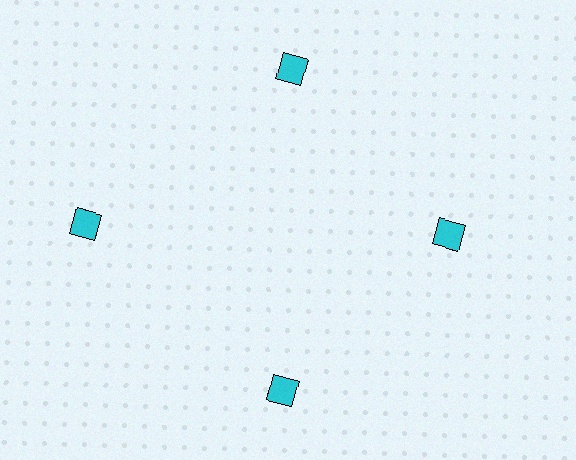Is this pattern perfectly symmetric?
No. The 4 cyan squares are arranged in a ring, but one element near the 9 o'clock position is pushed outward from the center, breaking the 4-fold rotational symmetry.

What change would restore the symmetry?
The symmetry would be restored by moving it inward, back onto the ring so that all 4 squares sit at equal angles and equal distance from the center.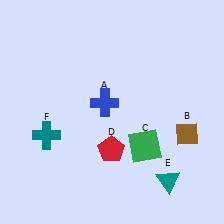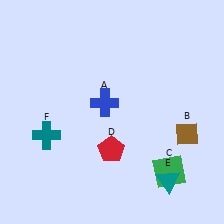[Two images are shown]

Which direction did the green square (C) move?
The green square (C) moved down.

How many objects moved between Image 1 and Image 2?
1 object moved between the two images.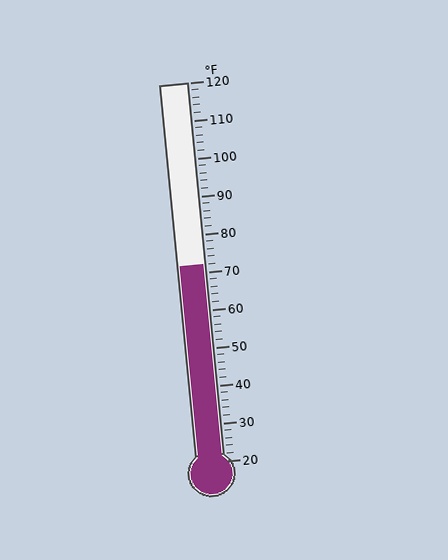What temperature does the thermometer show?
The thermometer shows approximately 72°F.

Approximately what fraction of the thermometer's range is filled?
The thermometer is filled to approximately 50% of its range.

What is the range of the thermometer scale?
The thermometer scale ranges from 20°F to 120°F.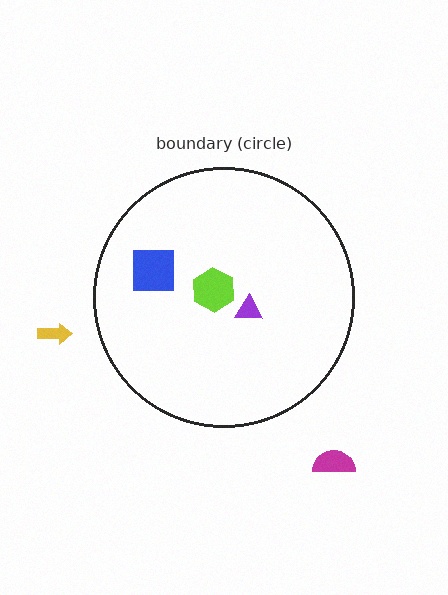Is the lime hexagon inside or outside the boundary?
Inside.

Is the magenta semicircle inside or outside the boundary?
Outside.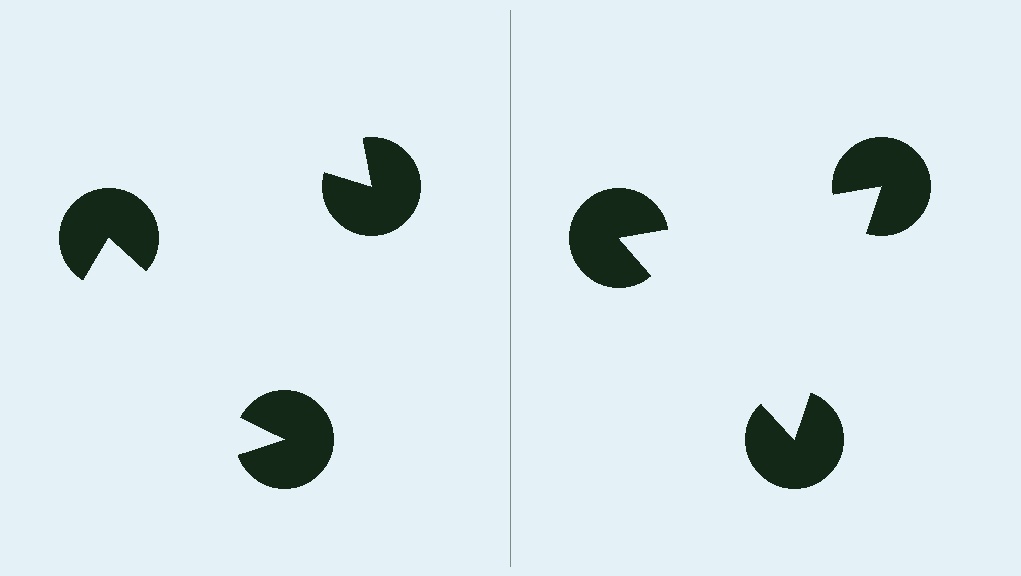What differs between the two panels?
The pac-man discs are positioned identically on both sides; only the wedge orientations differ. On the right they align to a triangle; on the left they are misaligned.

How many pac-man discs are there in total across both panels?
6 — 3 on each side.